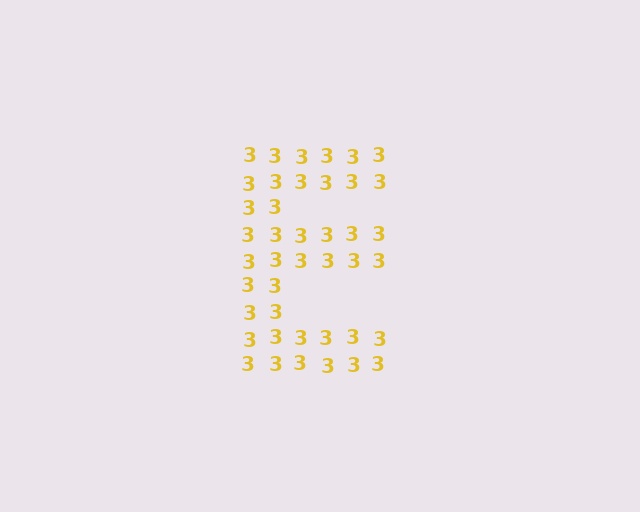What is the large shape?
The large shape is the letter E.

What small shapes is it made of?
It is made of small digit 3's.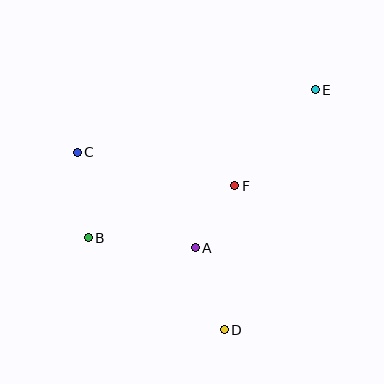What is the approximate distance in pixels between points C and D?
The distance between C and D is approximately 230 pixels.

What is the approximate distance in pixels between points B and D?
The distance between B and D is approximately 164 pixels.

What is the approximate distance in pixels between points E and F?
The distance between E and F is approximately 126 pixels.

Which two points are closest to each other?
Points A and F are closest to each other.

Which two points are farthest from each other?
Points B and E are farthest from each other.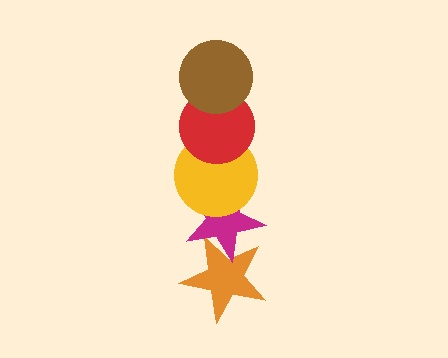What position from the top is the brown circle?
The brown circle is 1st from the top.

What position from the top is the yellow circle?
The yellow circle is 3rd from the top.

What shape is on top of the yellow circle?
The red circle is on top of the yellow circle.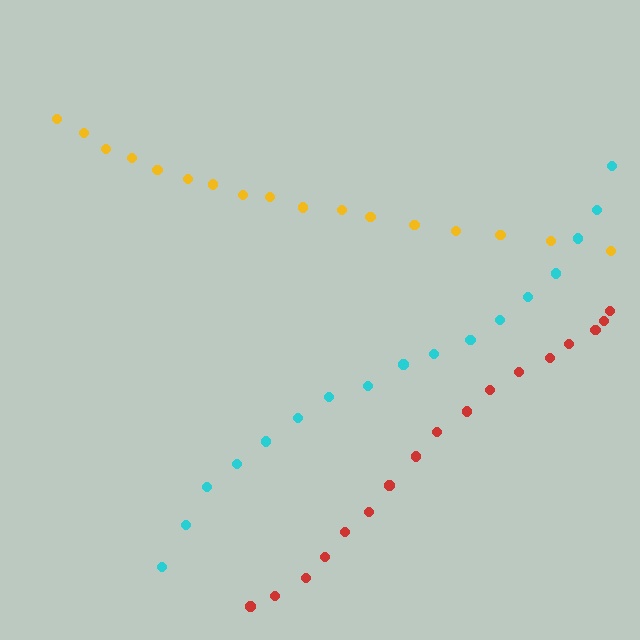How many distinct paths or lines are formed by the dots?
There are 3 distinct paths.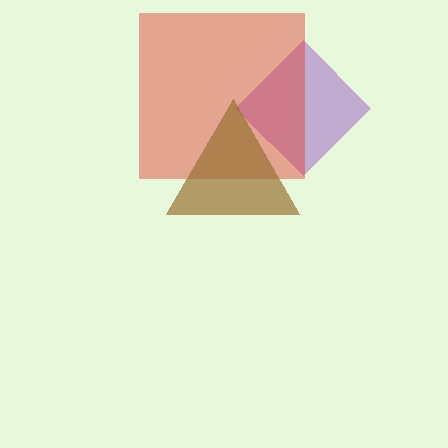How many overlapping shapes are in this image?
There are 3 overlapping shapes in the image.